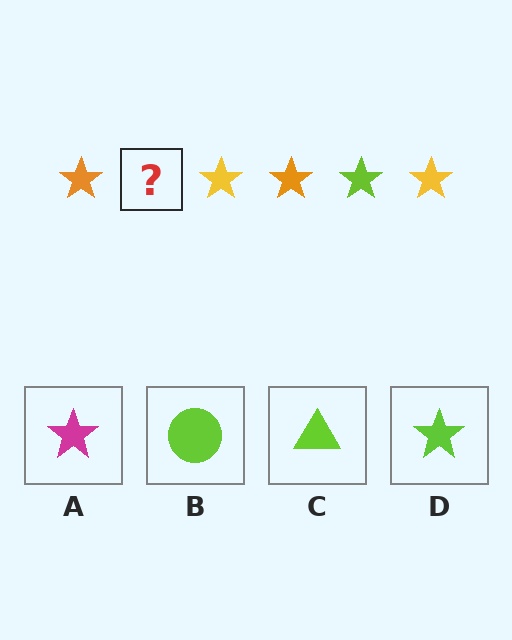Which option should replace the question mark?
Option D.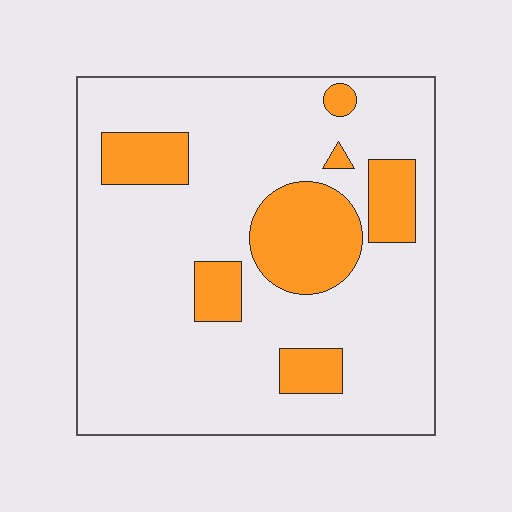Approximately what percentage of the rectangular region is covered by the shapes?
Approximately 20%.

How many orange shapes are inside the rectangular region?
7.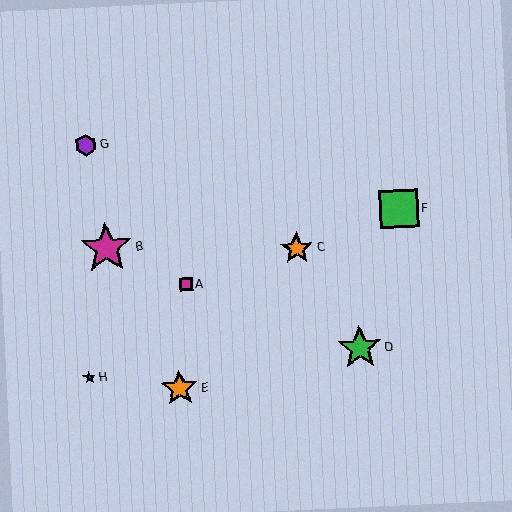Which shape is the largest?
The magenta star (labeled B) is the largest.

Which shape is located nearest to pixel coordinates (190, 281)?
The magenta square (labeled A) at (186, 284) is nearest to that location.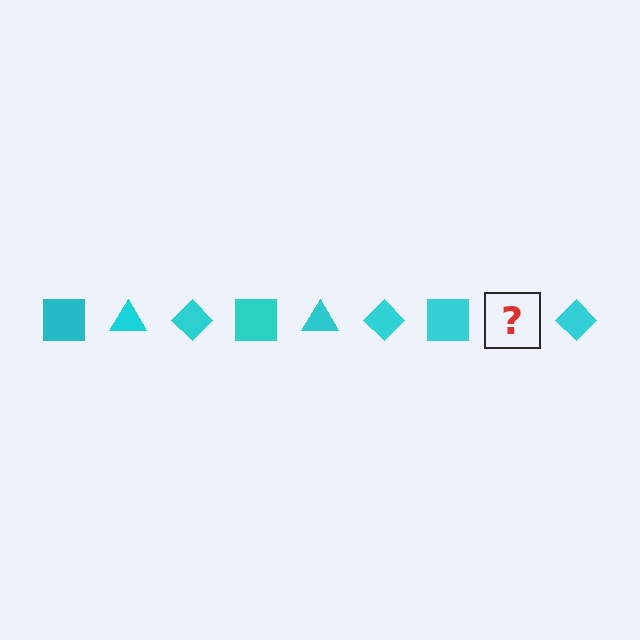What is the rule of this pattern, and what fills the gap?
The rule is that the pattern cycles through square, triangle, diamond shapes in cyan. The gap should be filled with a cyan triangle.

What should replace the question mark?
The question mark should be replaced with a cyan triangle.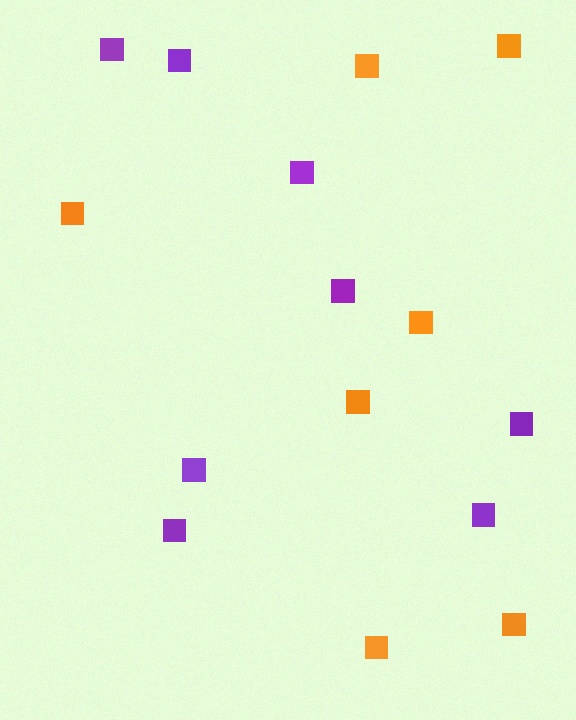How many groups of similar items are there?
There are 2 groups: one group of orange squares (7) and one group of purple squares (8).